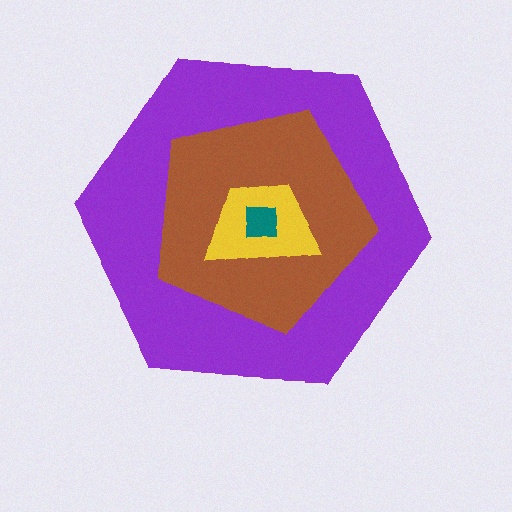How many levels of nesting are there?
4.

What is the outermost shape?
The purple hexagon.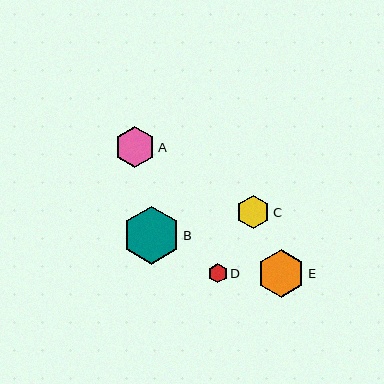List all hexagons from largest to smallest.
From largest to smallest: B, E, A, C, D.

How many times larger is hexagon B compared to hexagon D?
Hexagon B is approximately 3.0 times the size of hexagon D.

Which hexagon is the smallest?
Hexagon D is the smallest with a size of approximately 19 pixels.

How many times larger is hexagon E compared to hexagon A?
Hexagon E is approximately 1.2 times the size of hexagon A.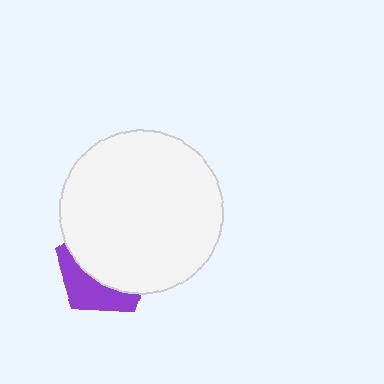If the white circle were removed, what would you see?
You would see the complete purple pentagon.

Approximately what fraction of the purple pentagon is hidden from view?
Roughly 64% of the purple pentagon is hidden behind the white circle.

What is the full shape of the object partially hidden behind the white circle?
The partially hidden object is a purple pentagon.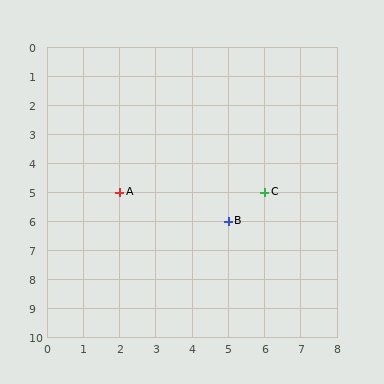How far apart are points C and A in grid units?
Points C and A are 4 columns apart.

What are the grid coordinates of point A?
Point A is at grid coordinates (2, 5).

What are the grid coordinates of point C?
Point C is at grid coordinates (6, 5).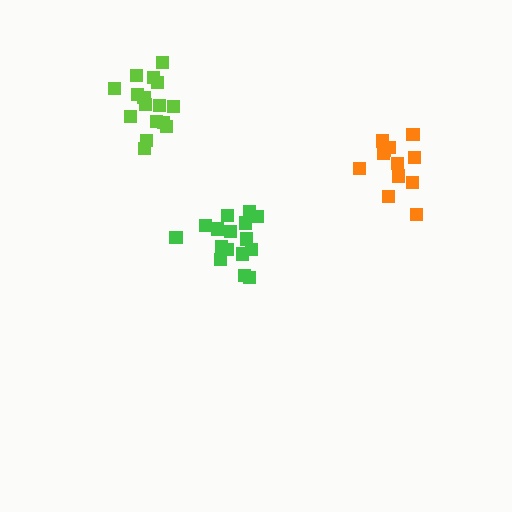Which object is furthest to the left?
The lime cluster is leftmost.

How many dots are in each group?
Group 1: 16 dots, Group 2: 16 dots, Group 3: 12 dots (44 total).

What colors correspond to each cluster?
The clusters are colored: green, lime, orange.